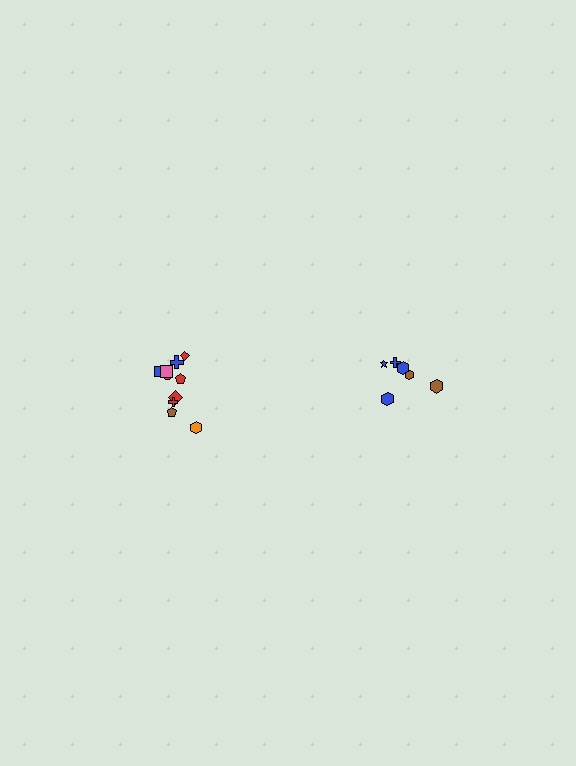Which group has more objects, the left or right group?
The left group.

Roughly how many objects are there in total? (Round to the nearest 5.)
Roughly 15 objects in total.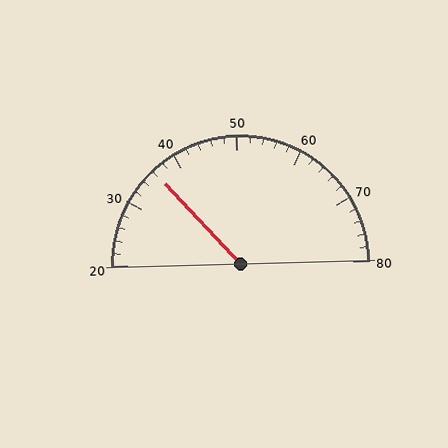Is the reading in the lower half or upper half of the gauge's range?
The reading is in the lower half of the range (20 to 80).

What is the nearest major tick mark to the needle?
The nearest major tick mark is 40.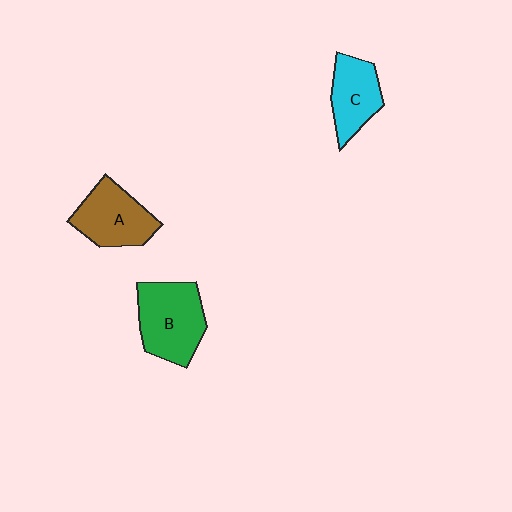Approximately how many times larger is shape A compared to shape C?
Approximately 1.2 times.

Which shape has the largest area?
Shape B (green).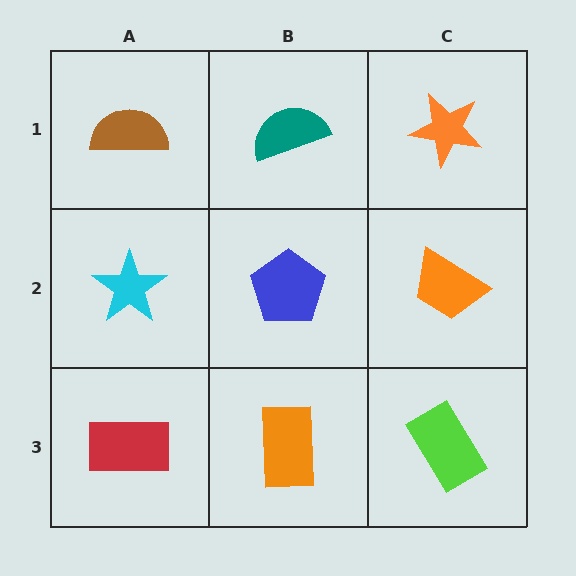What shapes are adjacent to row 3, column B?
A blue pentagon (row 2, column B), a red rectangle (row 3, column A), a lime rectangle (row 3, column C).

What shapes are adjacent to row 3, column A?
A cyan star (row 2, column A), an orange rectangle (row 3, column B).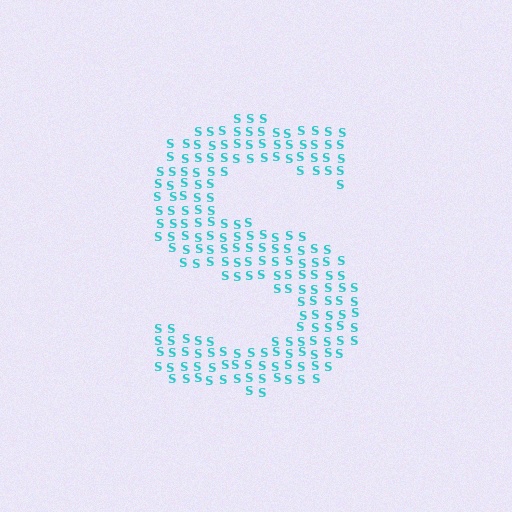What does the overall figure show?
The overall figure shows the letter S.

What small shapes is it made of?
It is made of small letter S's.